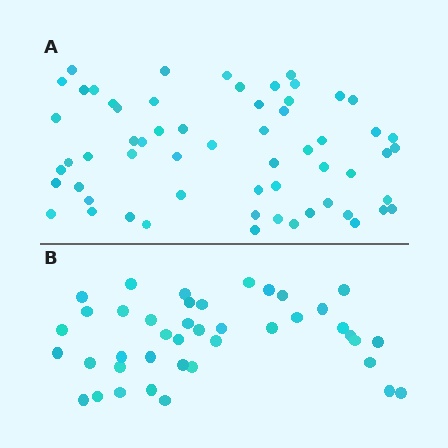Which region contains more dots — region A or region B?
Region A (the top region) has more dots.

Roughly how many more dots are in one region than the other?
Region A has approximately 20 more dots than region B.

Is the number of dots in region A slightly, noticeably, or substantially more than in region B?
Region A has substantially more. The ratio is roughly 1.5 to 1.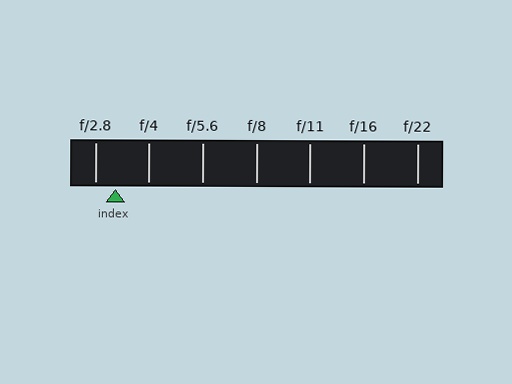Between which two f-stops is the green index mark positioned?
The index mark is between f/2.8 and f/4.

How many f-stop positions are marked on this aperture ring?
There are 7 f-stop positions marked.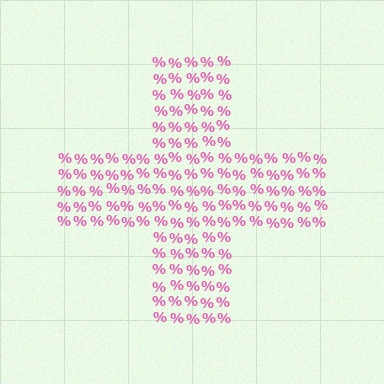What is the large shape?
The large shape is a cross.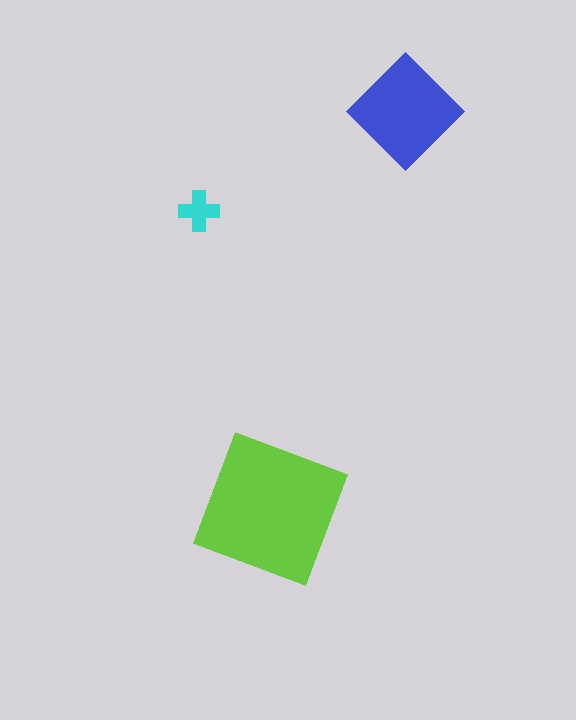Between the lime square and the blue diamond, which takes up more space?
The lime square.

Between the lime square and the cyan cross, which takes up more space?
The lime square.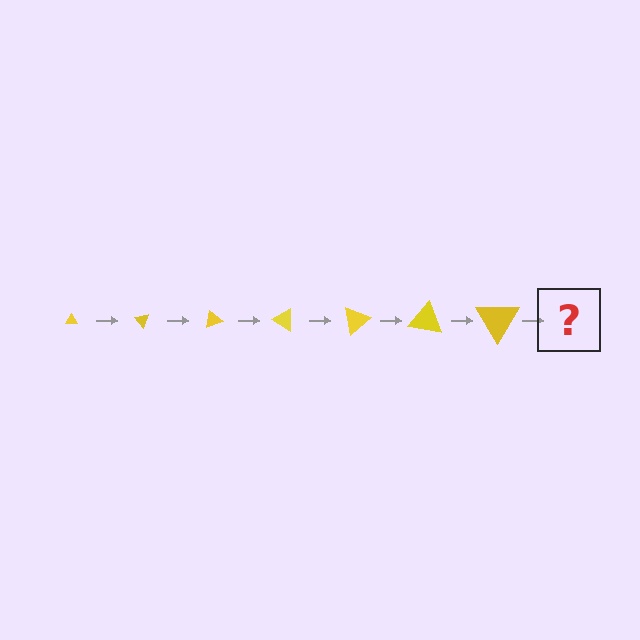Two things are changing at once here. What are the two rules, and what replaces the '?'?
The two rules are that the triangle grows larger each step and it rotates 50 degrees each step. The '?' should be a triangle, larger than the previous one and rotated 350 degrees from the start.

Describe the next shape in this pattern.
It should be a triangle, larger than the previous one and rotated 350 degrees from the start.